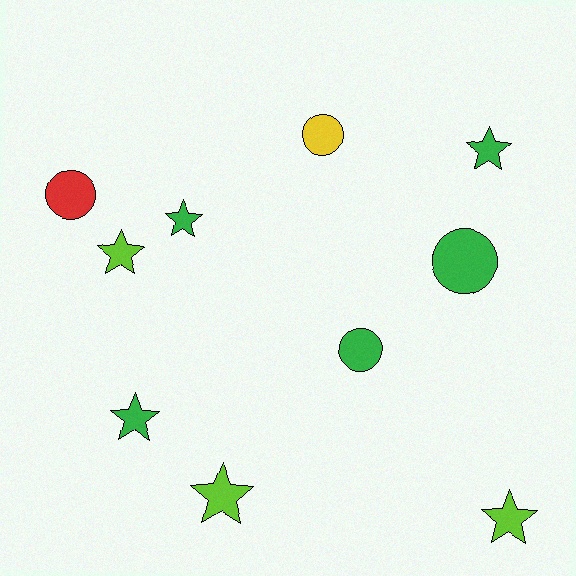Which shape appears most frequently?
Star, with 6 objects.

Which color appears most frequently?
Green, with 5 objects.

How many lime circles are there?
There are no lime circles.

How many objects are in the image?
There are 10 objects.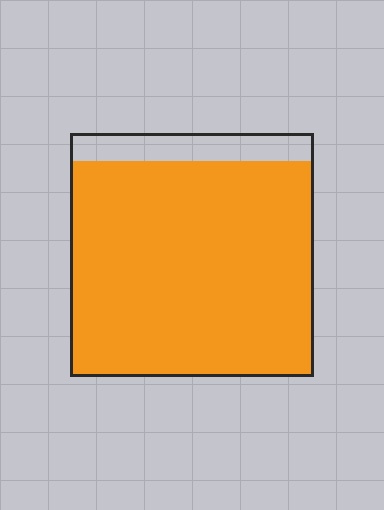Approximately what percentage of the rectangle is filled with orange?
Approximately 90%.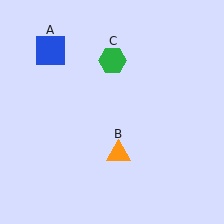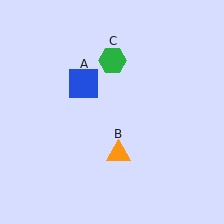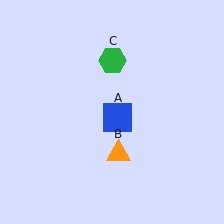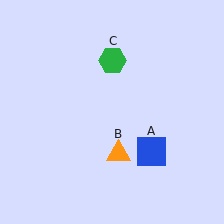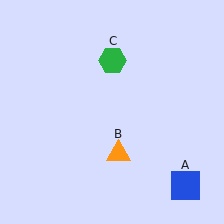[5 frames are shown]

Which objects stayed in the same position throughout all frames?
Orange triangle (object B) and green hexagon (object C) remained stationary.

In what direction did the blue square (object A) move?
The blue square (object A) moved down and to the right.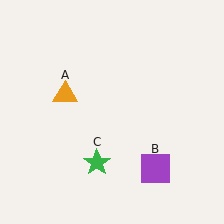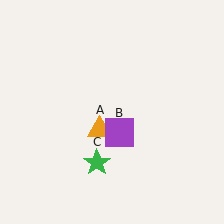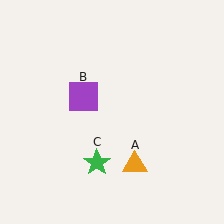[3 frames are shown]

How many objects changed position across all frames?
2 objects changed position: orange triangle (object A), purple square (object B).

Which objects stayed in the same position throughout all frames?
Green star (object C) remained stationary.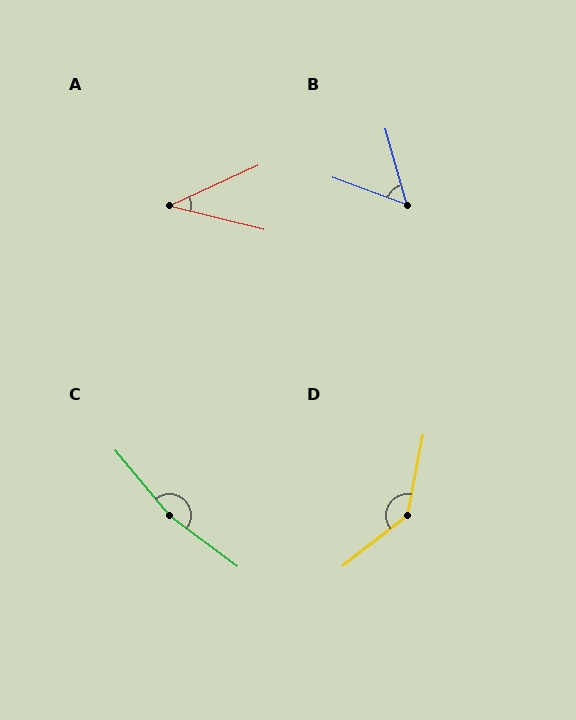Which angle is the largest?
C, at approximately 166 degrees.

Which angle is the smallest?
A, at approximately 39 degrees.